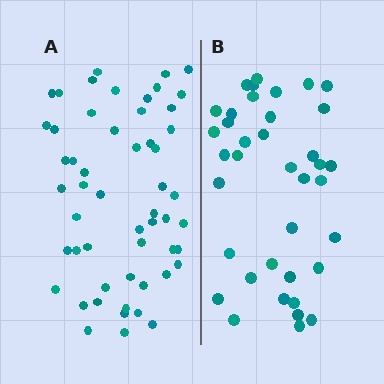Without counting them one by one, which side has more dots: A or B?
Region A (the left region) has more dots.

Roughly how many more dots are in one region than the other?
Region A has approximately 15 more dots than region B.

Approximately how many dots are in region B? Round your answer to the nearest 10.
About 40 dots. (The exact count is 38, which rounds to 40.)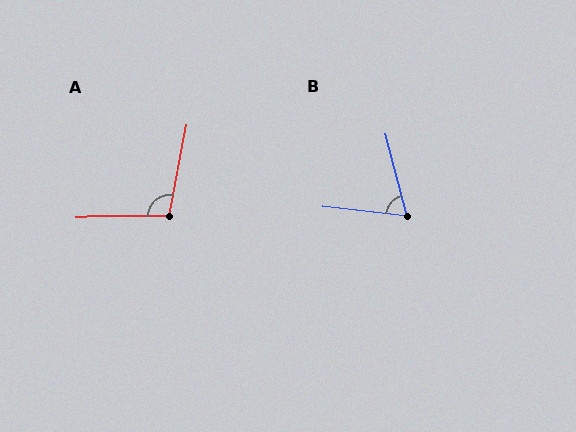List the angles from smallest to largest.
B (69°), A (101°).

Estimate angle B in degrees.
Approximately 69 degrees.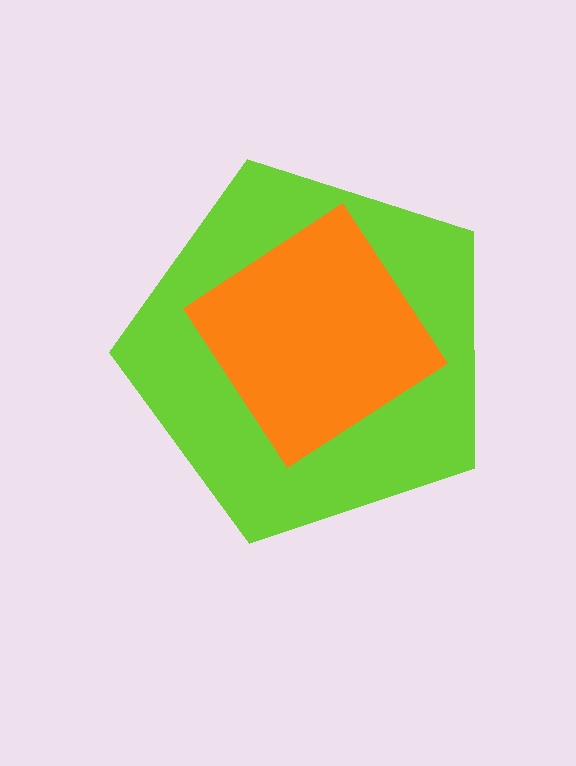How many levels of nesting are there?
2.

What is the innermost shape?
The orange diamond.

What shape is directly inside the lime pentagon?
The orange diamond.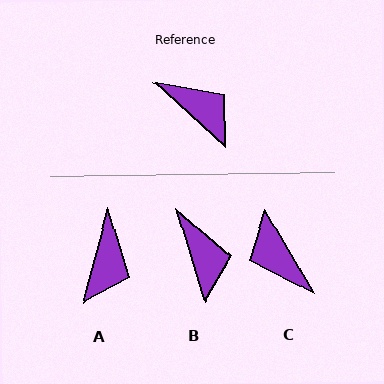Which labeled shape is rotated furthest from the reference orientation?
C, about 162 degrees away.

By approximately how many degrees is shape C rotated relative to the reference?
Approximately 162 degrees counter-clockwise.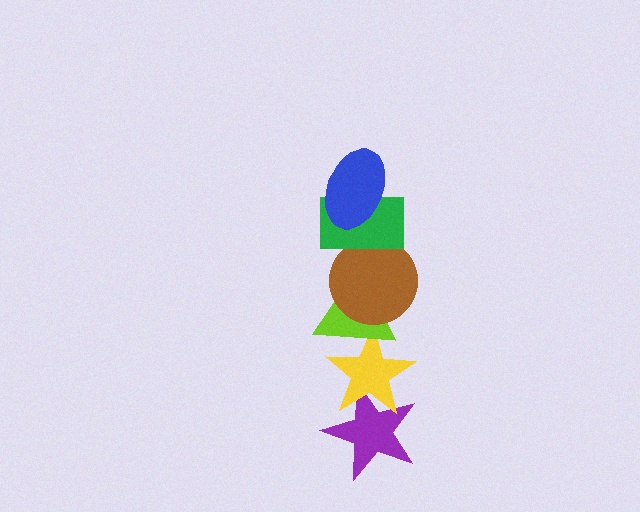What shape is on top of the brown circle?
The green rectangle is on top of the brown circle.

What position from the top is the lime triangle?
The lime triangle is 4th from the top.